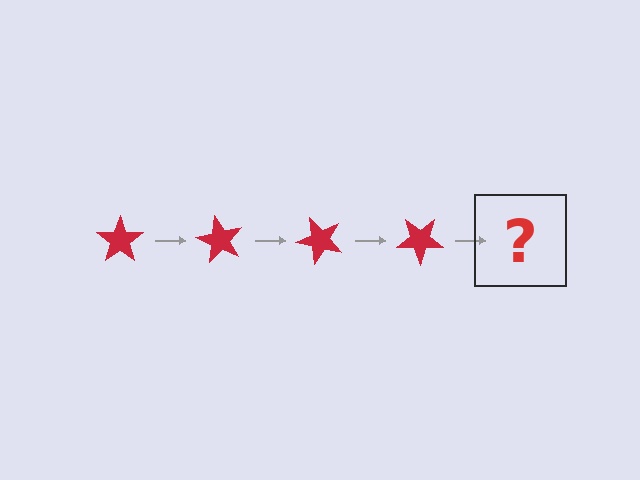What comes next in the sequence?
The next element should be a red star rotated 240 degrees.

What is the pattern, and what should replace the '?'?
The pattern is that the star rotates 60 degrees each step. The '?' should be a red star rotated 240 degrees.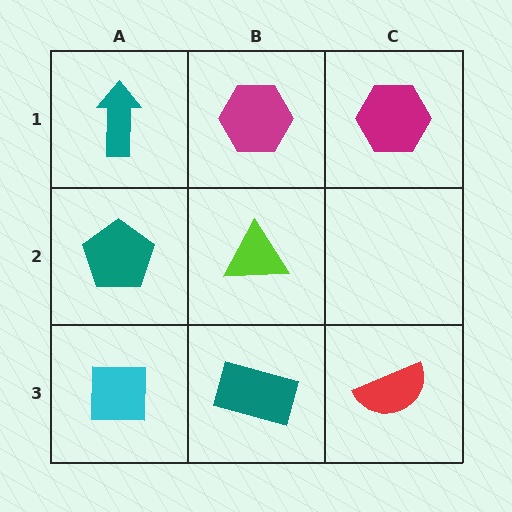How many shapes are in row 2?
2 shapes.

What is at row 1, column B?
A magenta hexagon.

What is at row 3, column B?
A teal rectangle.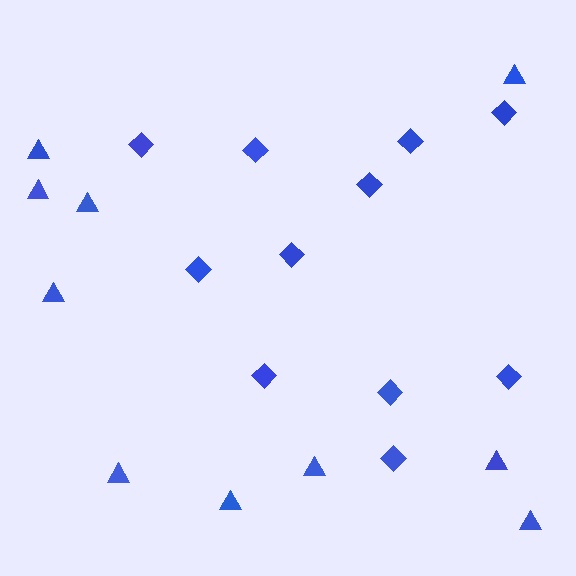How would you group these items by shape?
There are 2 groups: one group of triangles (10) and one group of diamonds (11).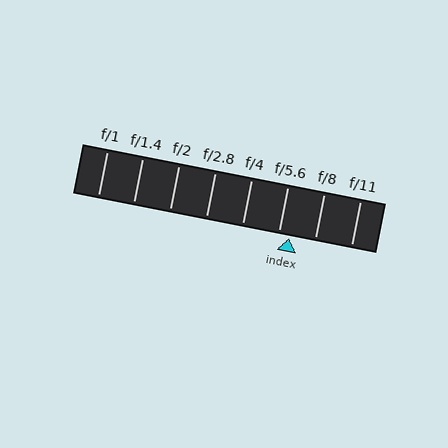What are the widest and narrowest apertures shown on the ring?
The widest aperture shown is f/1 and the narrowest is f/11.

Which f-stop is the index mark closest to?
The index mark is closest to f/5.6.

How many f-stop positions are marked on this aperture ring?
There are 8 f-stop positions marked.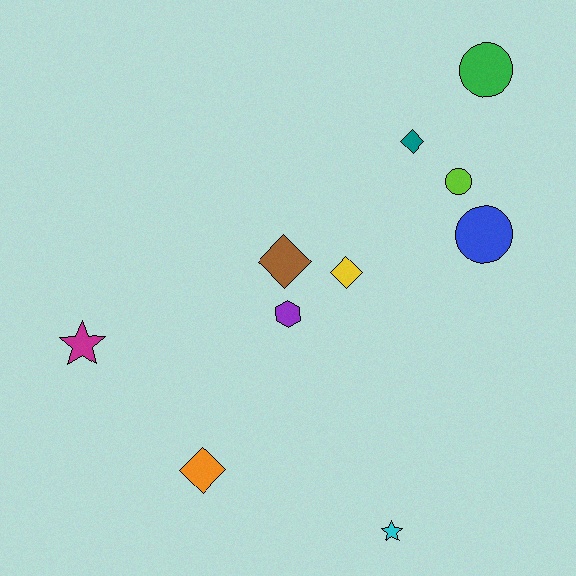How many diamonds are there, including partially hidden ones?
There are 4 diamonds.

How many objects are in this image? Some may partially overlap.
There are 10 objects.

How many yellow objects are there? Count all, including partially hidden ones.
There is 1 yellow object.